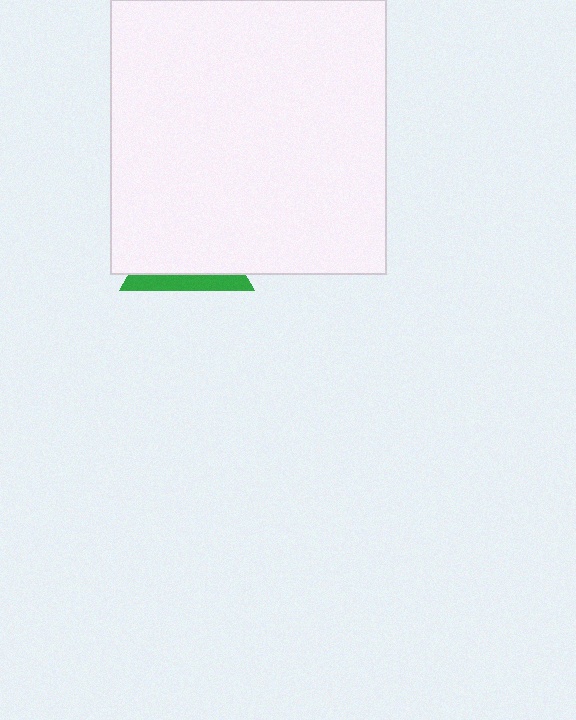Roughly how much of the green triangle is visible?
A small part of it is visible (roughly 25%).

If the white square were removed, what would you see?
You would see the complete green triangle.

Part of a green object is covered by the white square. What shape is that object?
It is a triangle.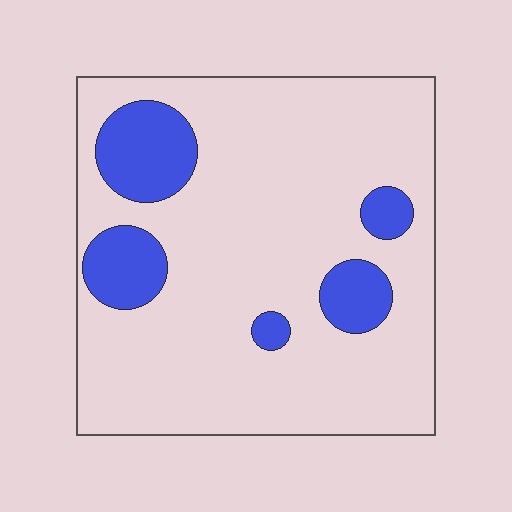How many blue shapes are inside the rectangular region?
5.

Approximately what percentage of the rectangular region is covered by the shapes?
Approximately 15%.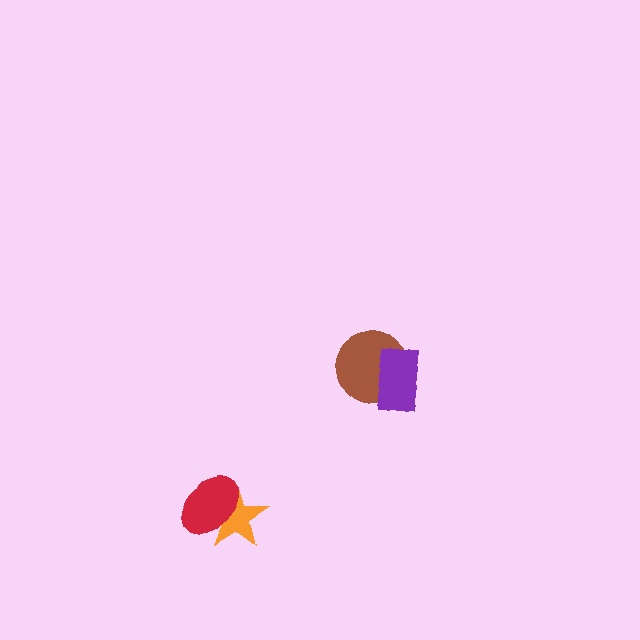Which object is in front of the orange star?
The red ellipse is in front of the orange star.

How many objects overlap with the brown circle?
1 object overlaps with the brown circle.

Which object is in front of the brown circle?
The purple rectangle is in front of the brown circle.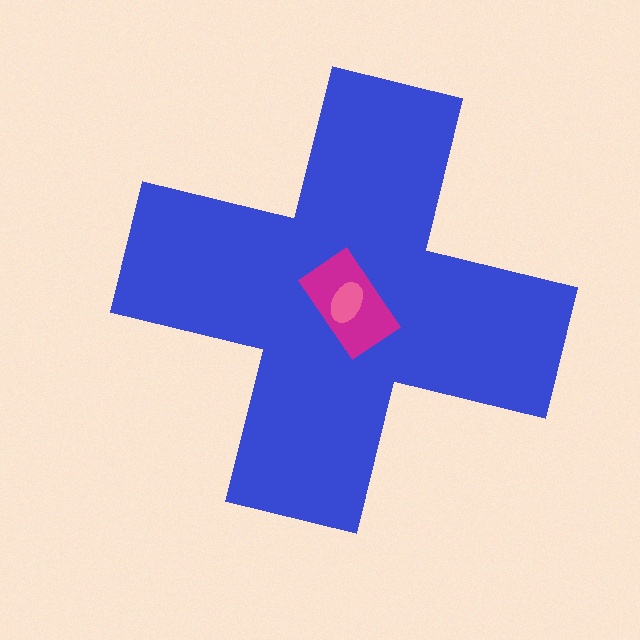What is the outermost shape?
The blue cross.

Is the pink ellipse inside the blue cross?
Yes.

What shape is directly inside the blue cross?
The magenta rectangle.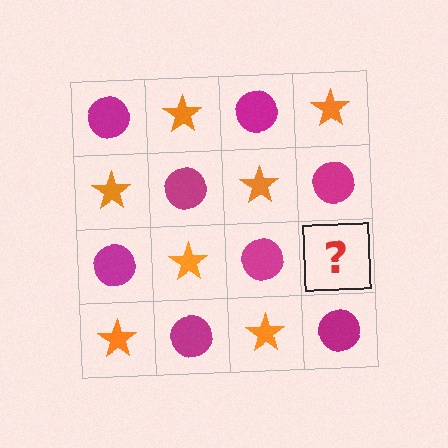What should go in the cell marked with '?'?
The missing cell should contain an orange star.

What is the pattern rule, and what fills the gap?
The rule is that it alternates magenta circle and orange star in a checkerboard pattern. The gap should be filled with an orange star.